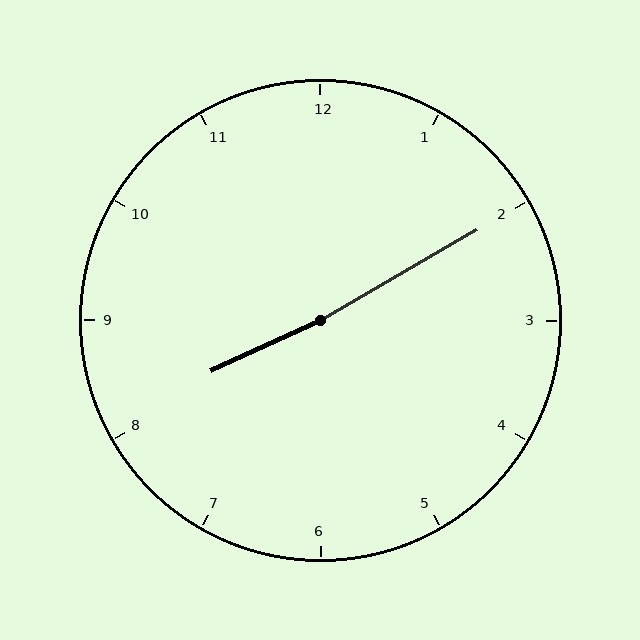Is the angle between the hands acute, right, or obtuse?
It is obtuse.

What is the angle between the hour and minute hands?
Approximately 175 degrees.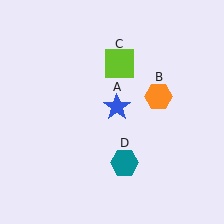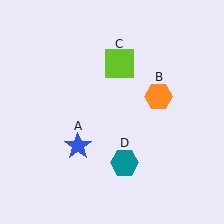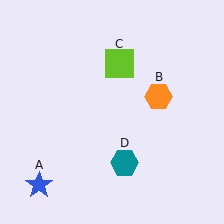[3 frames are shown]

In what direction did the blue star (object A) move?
The blue star (object A) moved down and to the left.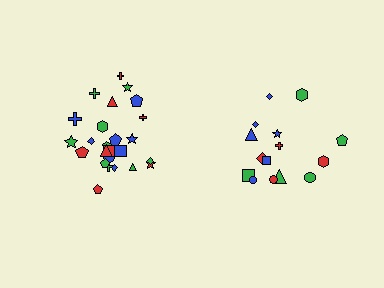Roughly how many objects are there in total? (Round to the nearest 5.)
Roughly 40 objects in total.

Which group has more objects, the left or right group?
The left group.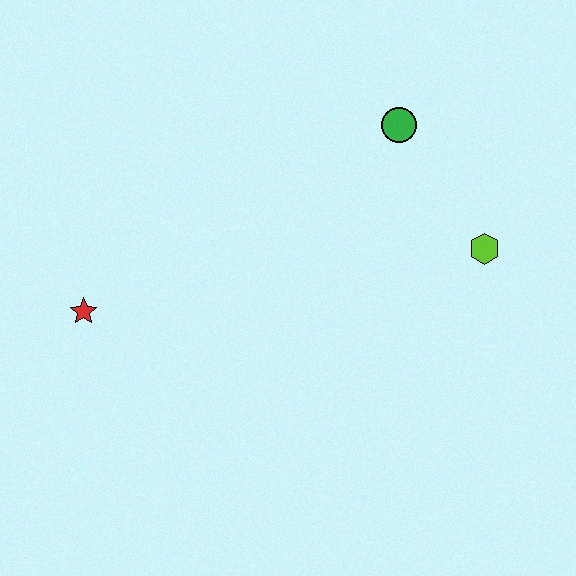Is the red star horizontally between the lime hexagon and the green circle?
No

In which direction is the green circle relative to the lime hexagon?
The green circle is above the lime hexagon.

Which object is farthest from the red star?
The lime hexagon is farthest from the red star.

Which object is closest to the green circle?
The lime hexagon is closest to the green circle.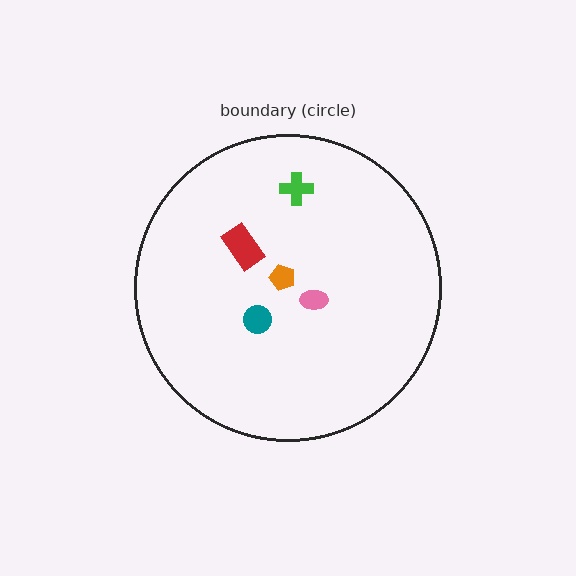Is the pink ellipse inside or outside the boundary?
Inside.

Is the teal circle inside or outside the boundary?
Inside.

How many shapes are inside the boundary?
5 inside, 0 outside.